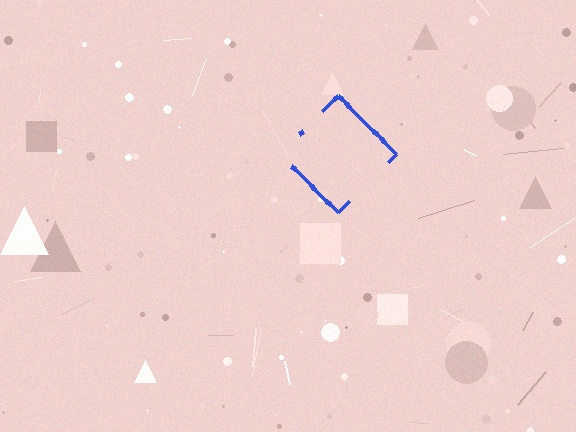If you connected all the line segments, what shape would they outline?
They would outline a diamond.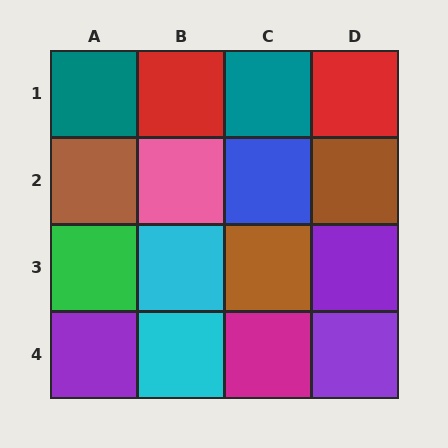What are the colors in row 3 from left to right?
Green, cyan, brown, purple.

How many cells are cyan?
2 cells are cyan.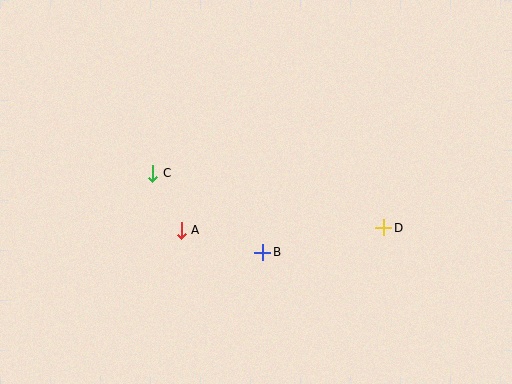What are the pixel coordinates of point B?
Point B is at (263, 252).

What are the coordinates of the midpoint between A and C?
The midpoint between A and C is at (167, 202).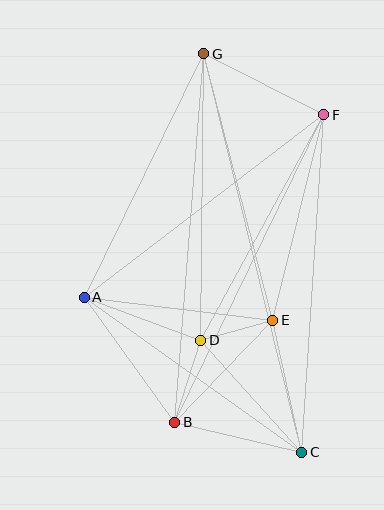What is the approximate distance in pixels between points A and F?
The distance between A and F is approximately 301 pixels.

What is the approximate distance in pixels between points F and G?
The distance between F and G is approximately 134 pixels.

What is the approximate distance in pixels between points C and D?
The distance between C and D is approximately 151 pixels.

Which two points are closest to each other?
Points D and E are closest to each other.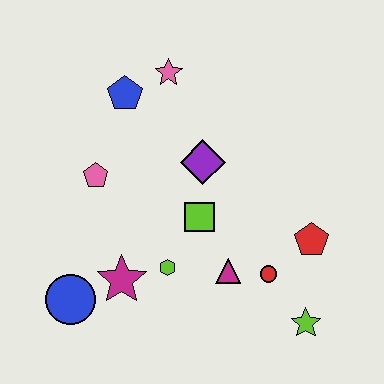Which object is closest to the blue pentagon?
The pink star is closest to the blue pentagon.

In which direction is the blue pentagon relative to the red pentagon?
The blue pentagon is to the left of the red pentagon.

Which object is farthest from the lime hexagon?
The pink star is farthest from the lime hexagon.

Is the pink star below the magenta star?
No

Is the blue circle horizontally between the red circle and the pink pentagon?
No